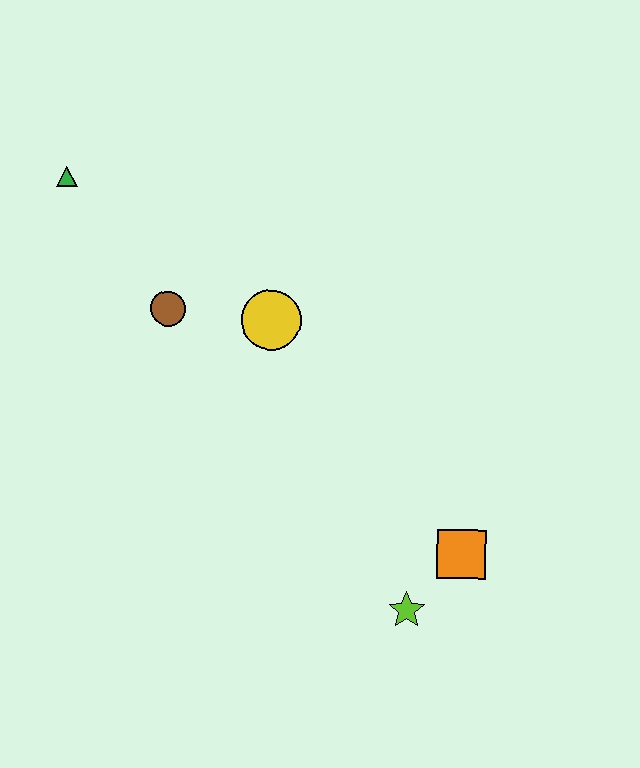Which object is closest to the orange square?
The lime star is closest to the orange square.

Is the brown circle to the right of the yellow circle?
No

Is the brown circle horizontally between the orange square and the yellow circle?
No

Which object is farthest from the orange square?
The green triangle is farthest from the orange square.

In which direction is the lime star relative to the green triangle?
The lime star is below the green triangle.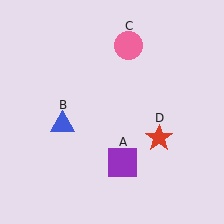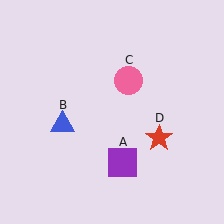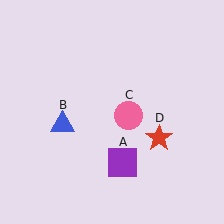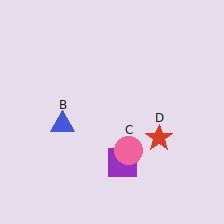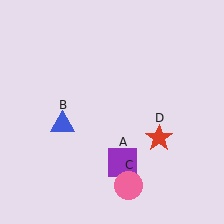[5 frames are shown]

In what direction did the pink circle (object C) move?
The pink circle (object C) moved down.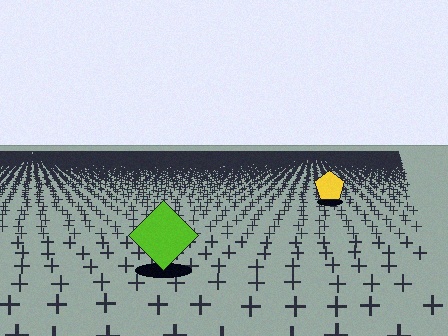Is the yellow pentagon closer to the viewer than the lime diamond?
No. The lime diamond is closer — you can tell from the texture gradient: the ground texture is coarser near it.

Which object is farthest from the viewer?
The yellow pentagon is farthest from the viewer. It appears smaller and the ground texture around it is denser.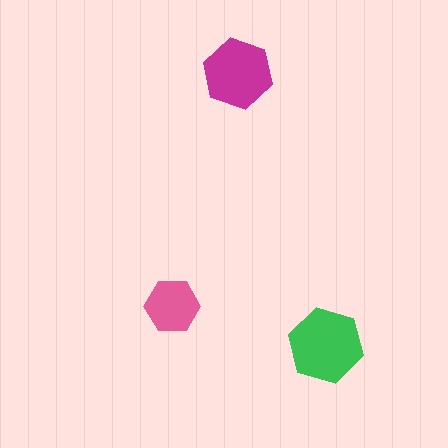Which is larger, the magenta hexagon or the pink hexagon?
The magenta one.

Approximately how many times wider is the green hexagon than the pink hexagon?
About 1.5 times wider.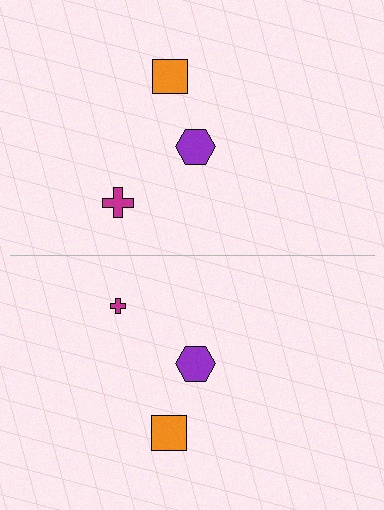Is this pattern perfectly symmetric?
No, the pattern is not perfectly symmetric. The magenta cross on the bottom side has a different size than its mirror counterpart.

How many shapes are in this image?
There are 6 shapes in this image.